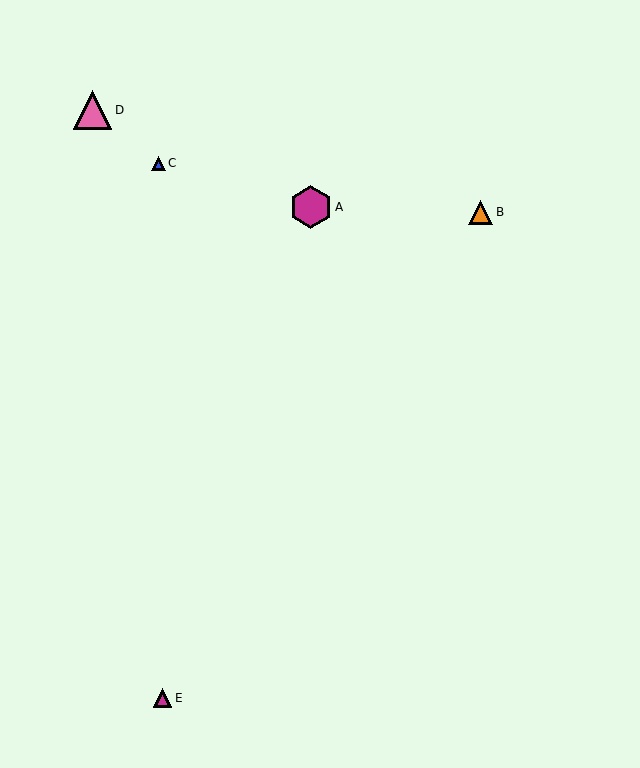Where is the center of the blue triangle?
The center of the blue triangle is at (159, 163).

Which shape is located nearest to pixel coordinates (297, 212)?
The magenta hexagon (labeled A) at (311, 207) is nearest to that location.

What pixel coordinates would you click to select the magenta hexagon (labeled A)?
Click at (311, 207) to select the magenta hexagon A.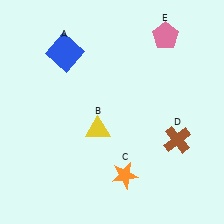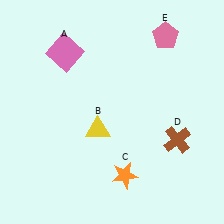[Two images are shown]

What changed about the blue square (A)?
In Image 1, A is blue. In Image 2, it changed to pink.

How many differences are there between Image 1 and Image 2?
There is 1 difference between the two images.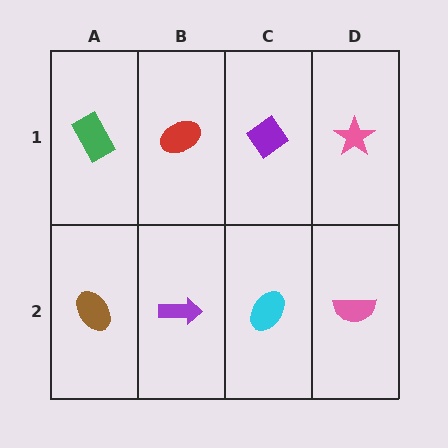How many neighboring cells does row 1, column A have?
2.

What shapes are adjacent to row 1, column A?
A brown ellipse (row 2, column A), a red ellipse (row 1, column B).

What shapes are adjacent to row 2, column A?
A green rectangle (row 1, column A), a purple arrow (row 2, column B).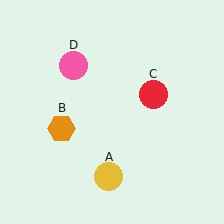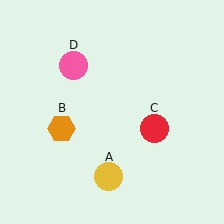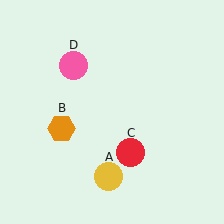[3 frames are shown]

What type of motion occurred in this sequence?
The red circle (object C) rotated clockwise around the center of the scene.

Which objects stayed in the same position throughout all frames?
Yellow circle (object A) and orange hexagon (object B) and pink circle (object D) remained stationary.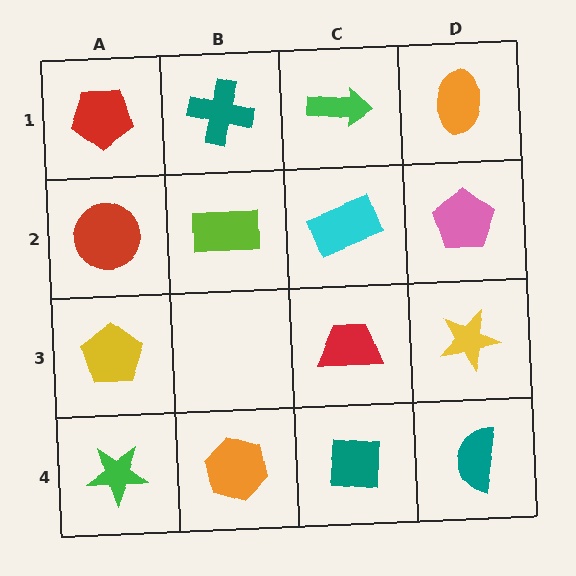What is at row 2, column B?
A lime rectangle.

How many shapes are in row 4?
4 shapes.